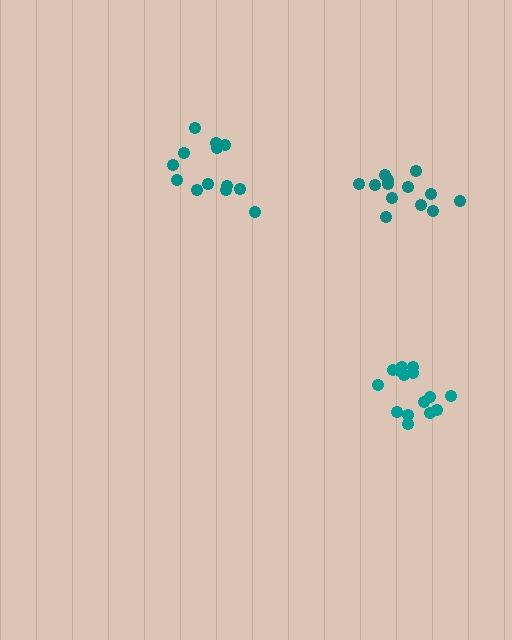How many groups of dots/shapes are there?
There are 3 groups.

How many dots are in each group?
Group 1: 15 dots, Group 2: 13 dots, Group 3: 13 dots (41 total).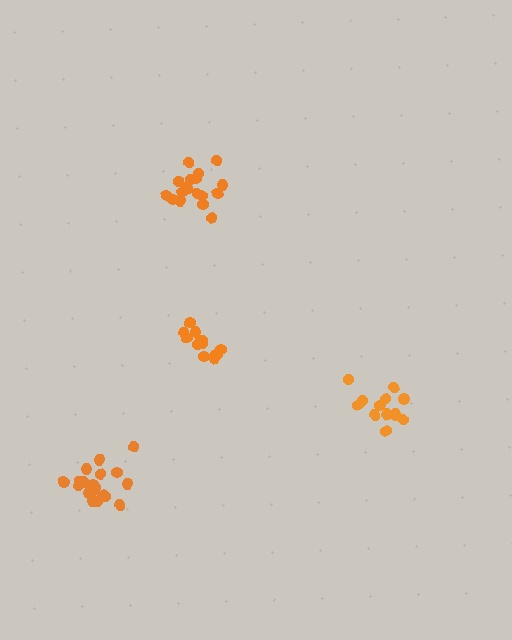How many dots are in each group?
Group 1: 14 dots, Group 2: 14 dots, Group 3: 18 dots, Group 4: 19 dots (65 total).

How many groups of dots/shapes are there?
There are 4 groups.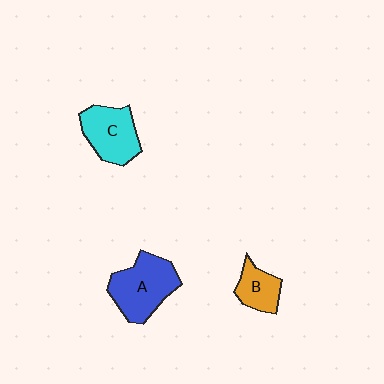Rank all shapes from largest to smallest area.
From largest to smallest: A (blue), C (cyan), B (orange).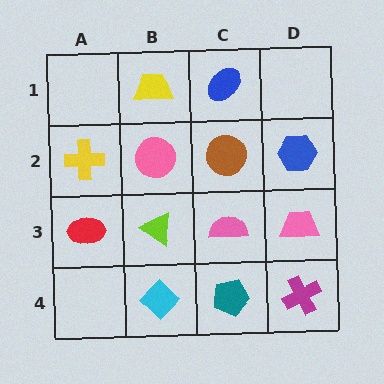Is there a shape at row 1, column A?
No, that cell is empty.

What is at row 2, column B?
A pink circle.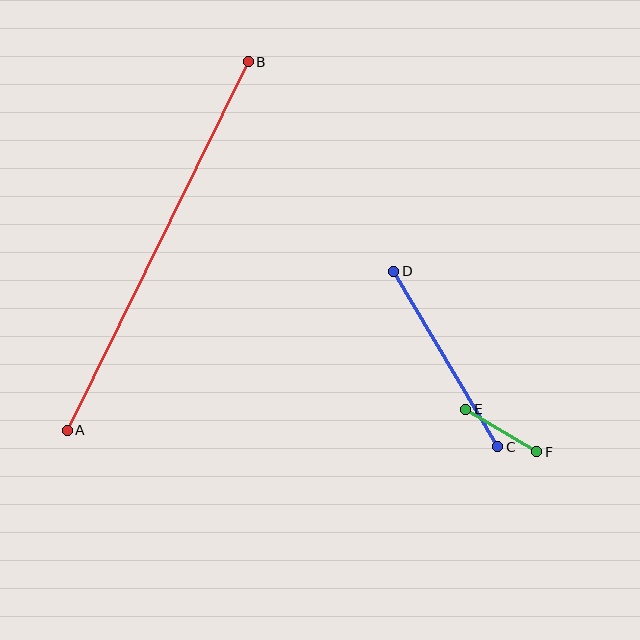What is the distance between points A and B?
The distance is approximately 411 pixels.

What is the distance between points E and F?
The distance is approximately 83 pixels.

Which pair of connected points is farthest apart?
Points A and B are farthest apart.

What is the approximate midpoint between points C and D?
The midpoint is at approximately (446, 359) pixels.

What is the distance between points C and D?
The distance is approximately 204 pixels.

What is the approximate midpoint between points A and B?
The midpoint is at approximately (158, 246) pixels.